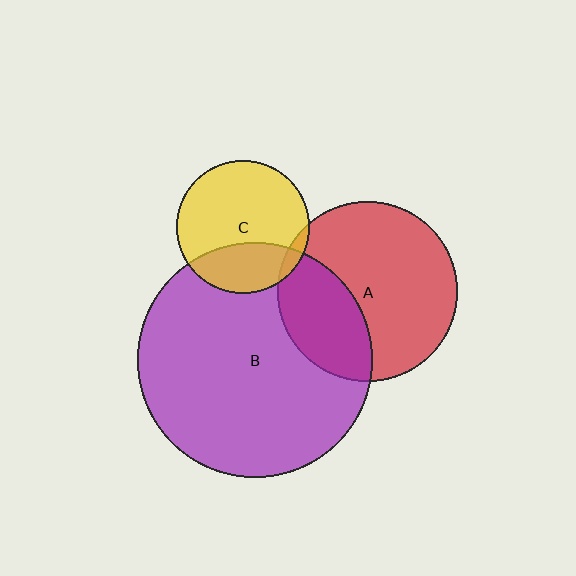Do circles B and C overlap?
Yes.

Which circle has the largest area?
Circle B (purple).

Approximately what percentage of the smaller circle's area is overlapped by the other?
Approximately 30%.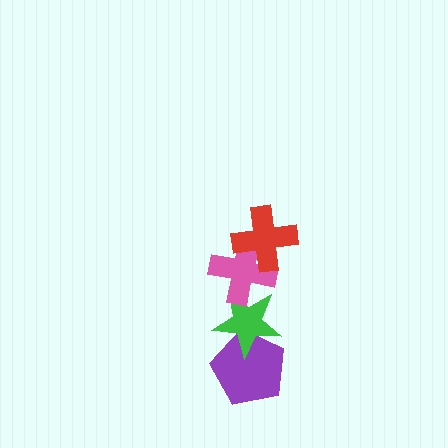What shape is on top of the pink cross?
The red cross is on top of the pink cross.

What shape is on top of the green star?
The pink cross is on top of the green star.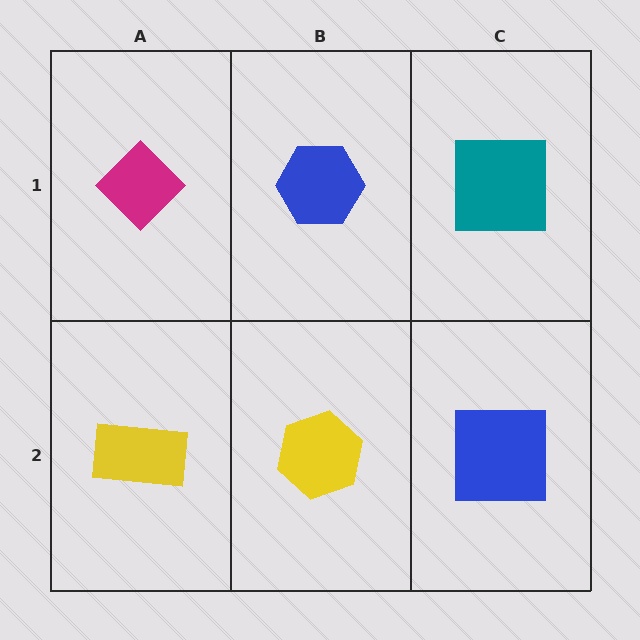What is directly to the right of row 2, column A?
A yellow hexagon.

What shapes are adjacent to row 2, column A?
A magenta diamond (row 1, column A), a yellow hexagon (row 2, column B).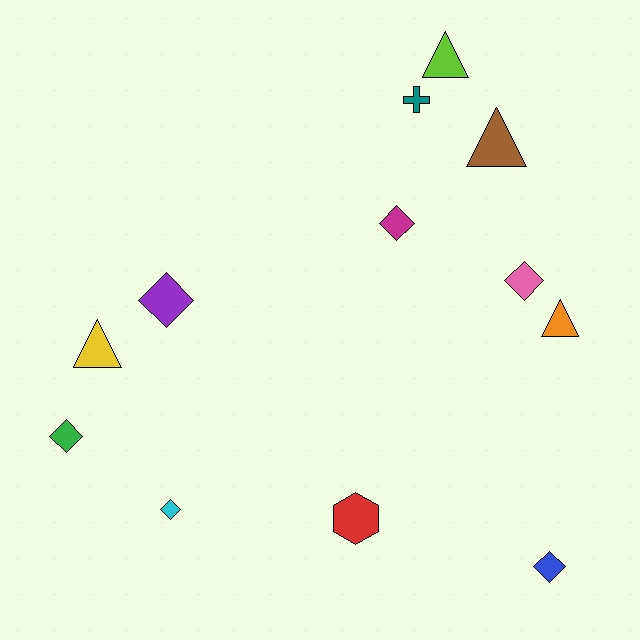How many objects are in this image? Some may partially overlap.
There are 12 objects.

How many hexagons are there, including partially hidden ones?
There is 1 hexagon.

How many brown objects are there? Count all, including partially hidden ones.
There is 1 brown object.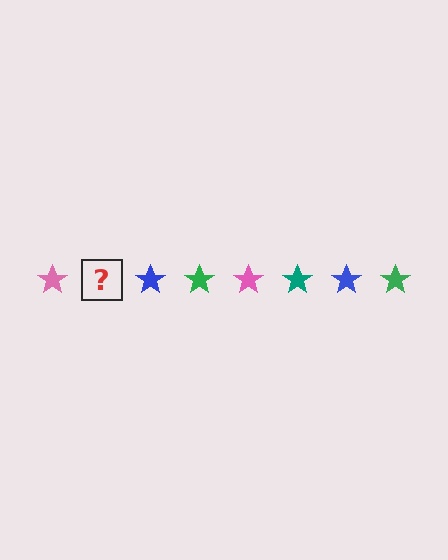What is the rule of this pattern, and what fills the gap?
The rule is that the pattern cycles through pink, teal, blue, green stars. The gap should be filled with a teal star.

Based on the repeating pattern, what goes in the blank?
The blank should be a teal star.